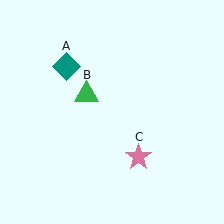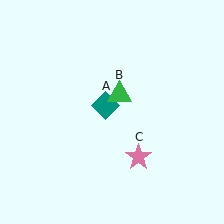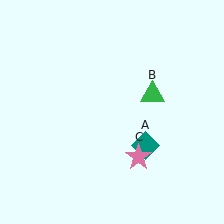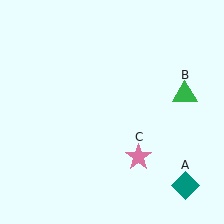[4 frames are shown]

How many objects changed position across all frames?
2 objects changed position: teal diamond (object A), green triangle (object B).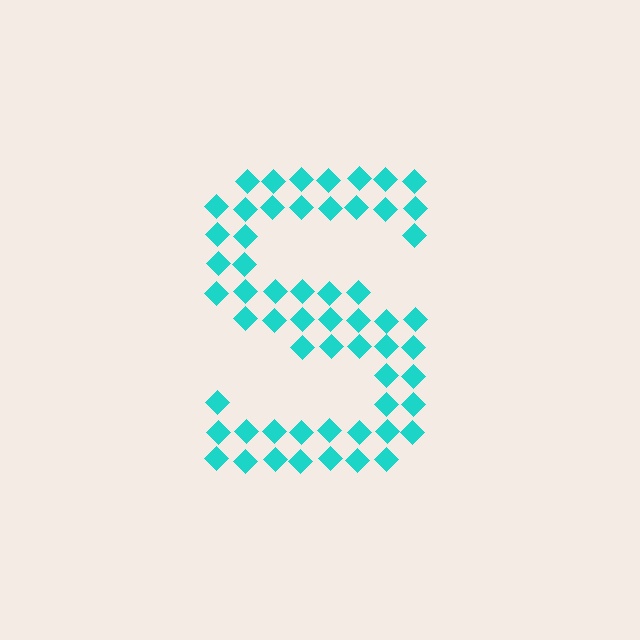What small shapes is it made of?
It is made of small diamonds.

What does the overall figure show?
The overall figure shows the letter S.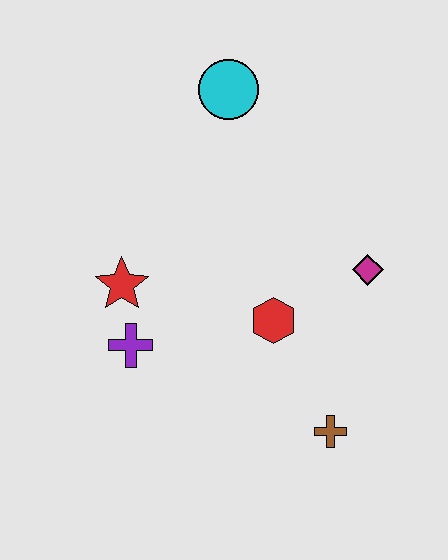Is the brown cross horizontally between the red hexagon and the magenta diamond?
Yes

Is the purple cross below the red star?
Yes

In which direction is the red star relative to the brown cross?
The red star is to the left of the brown cross.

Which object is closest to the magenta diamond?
The red hexagon is closest to the magenta diamond.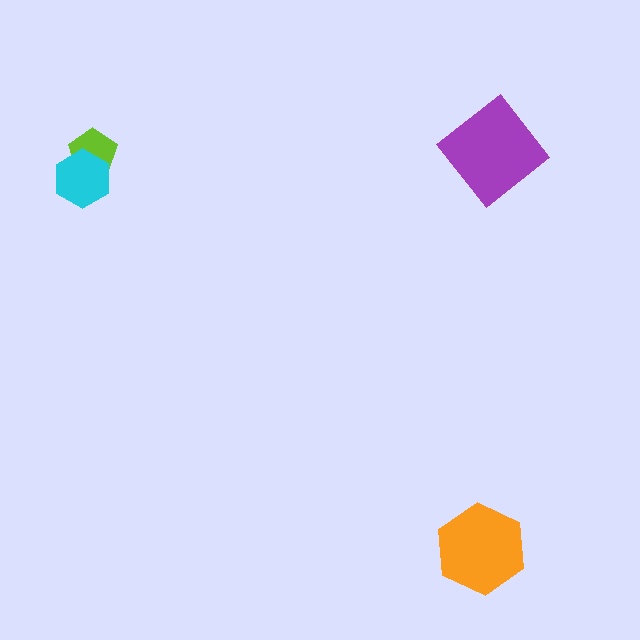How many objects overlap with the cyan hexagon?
1 object overlaps with the cyan hexagon.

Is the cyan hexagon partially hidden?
No, no other shape covers it.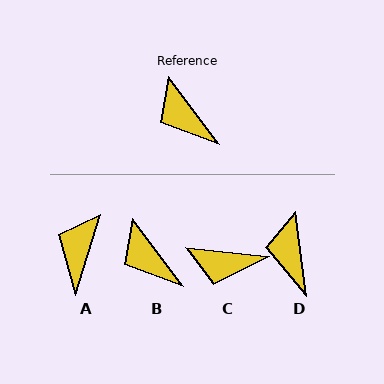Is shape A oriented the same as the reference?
No, it is off by about 53 degrees.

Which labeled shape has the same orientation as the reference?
B.